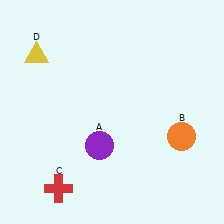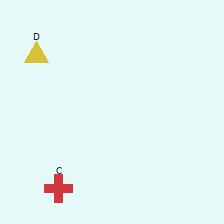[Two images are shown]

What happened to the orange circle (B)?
The orange circle (B) was removed in Image 2. It was in the bottom-right area of Image 1.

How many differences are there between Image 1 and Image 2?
There are 2 differences between the two images.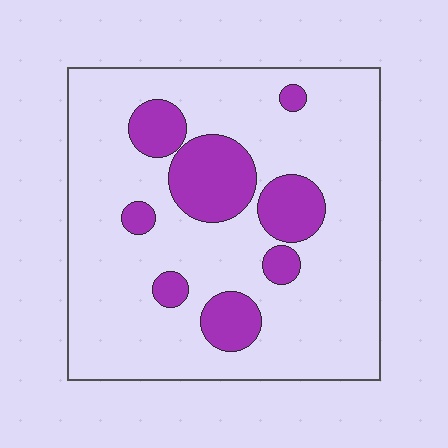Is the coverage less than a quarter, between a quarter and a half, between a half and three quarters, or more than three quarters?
Less than a quarter.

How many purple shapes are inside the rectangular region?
8.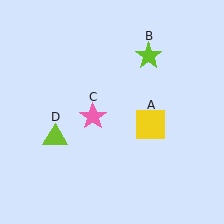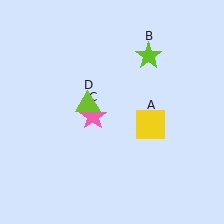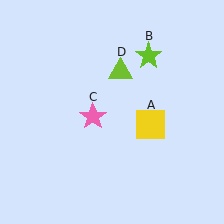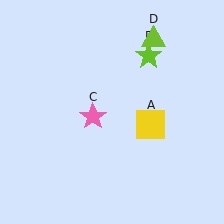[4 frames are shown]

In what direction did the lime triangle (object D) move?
The lime triangle (object D) moved up and to the right.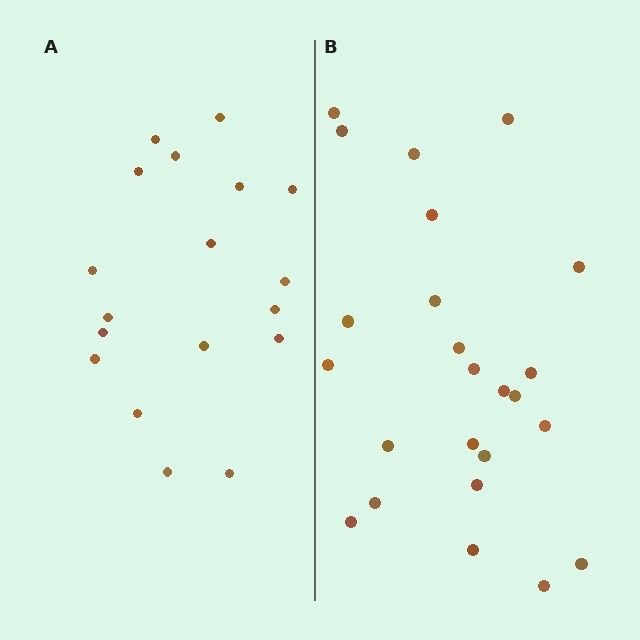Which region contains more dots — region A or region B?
Region B (the right region) has more dots.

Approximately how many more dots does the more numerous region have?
Region B has about 6 more dots than region A.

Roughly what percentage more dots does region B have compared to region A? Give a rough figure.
About 35% more.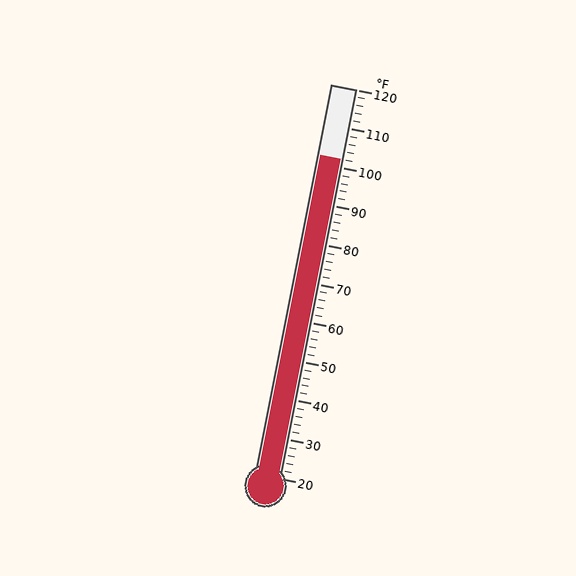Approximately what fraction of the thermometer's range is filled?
The thermometer is filled to approximately 80% of its range.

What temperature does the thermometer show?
The thermometer shows approximately 102°F.